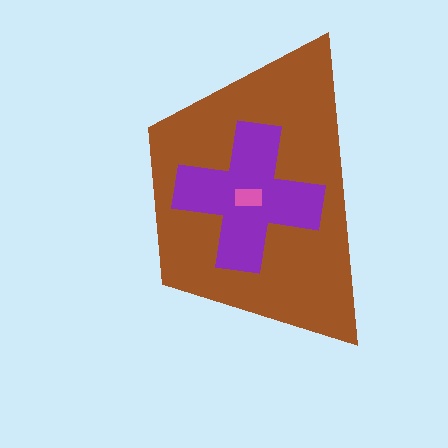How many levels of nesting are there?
3.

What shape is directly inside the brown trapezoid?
The purple cross.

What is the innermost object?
The pink rectangle.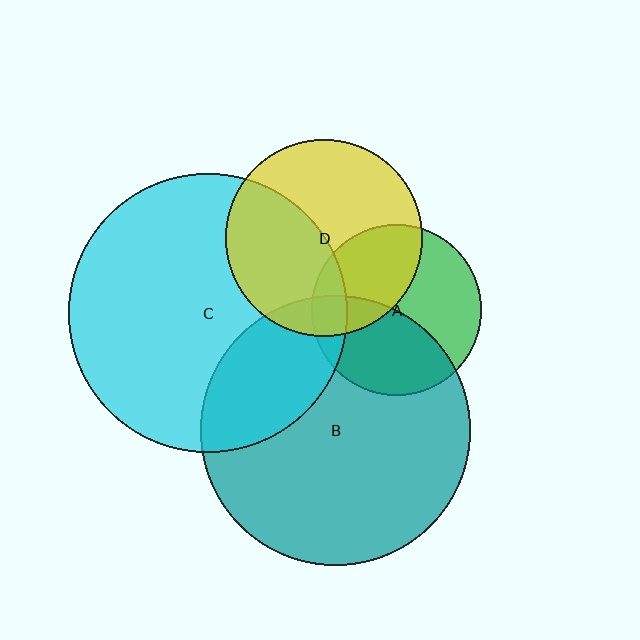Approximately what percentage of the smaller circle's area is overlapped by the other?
Approximately 10%.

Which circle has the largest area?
Circle C (cyan).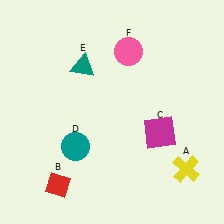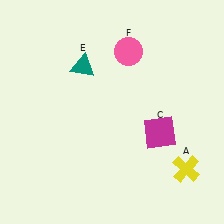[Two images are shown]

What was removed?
The teal circle (D), the red diamond (B) were removed in Image 2.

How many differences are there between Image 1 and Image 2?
There are 2 differences between the two images.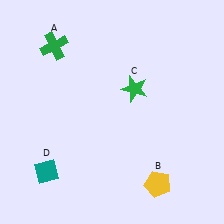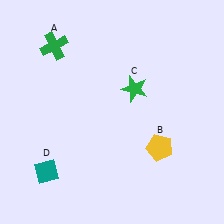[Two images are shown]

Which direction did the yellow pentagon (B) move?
The yellow pentagon (B) moved up.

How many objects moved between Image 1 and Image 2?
1 object moved between the two images.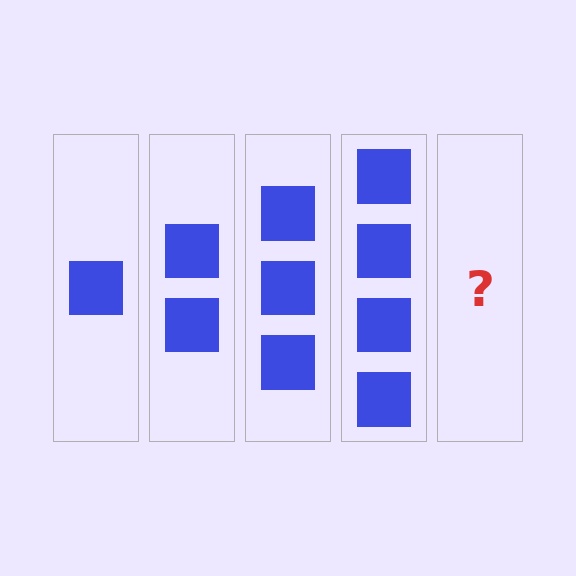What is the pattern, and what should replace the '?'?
The pattern is that each step adds one more square. The '?' should be 5 squares.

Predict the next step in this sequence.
The next step is 5 squares.